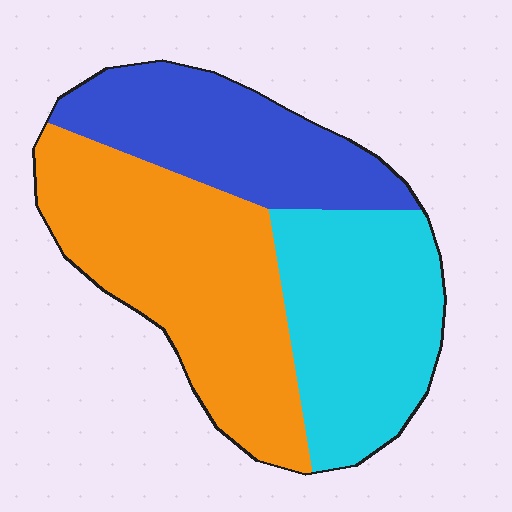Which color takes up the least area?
Blue, at roughly 25%.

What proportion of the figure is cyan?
Cyan covers around 30% of the figure.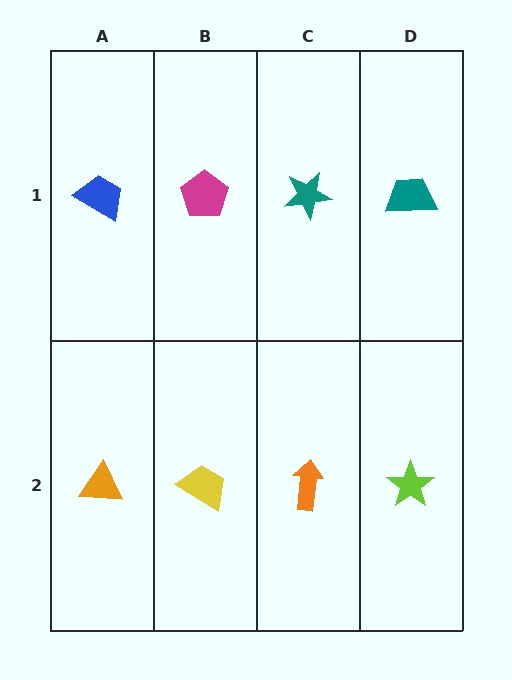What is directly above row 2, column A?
A blue trapezoid.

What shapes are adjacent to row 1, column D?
A lime star (row 2, column D), a teal star (row 1, column C).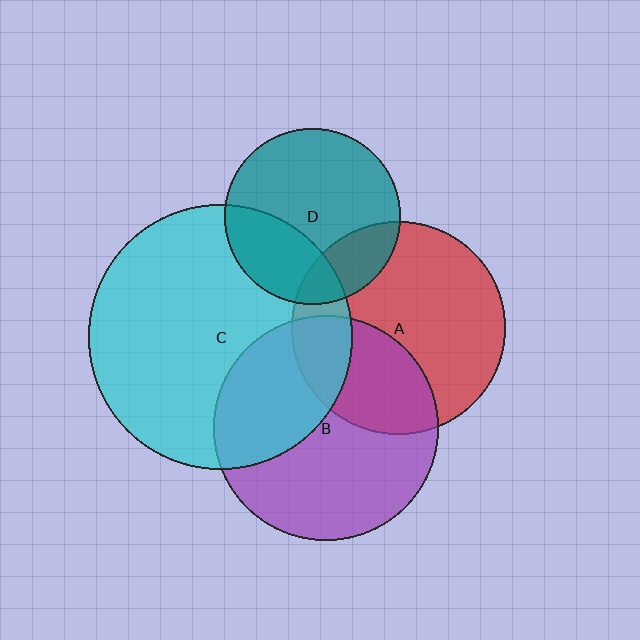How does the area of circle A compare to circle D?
Approximately 1.5 times.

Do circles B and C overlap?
Yes.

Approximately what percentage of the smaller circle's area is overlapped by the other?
Approximately 35%.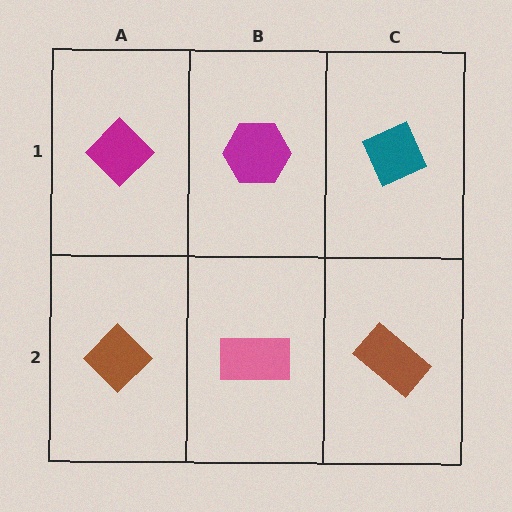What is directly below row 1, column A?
A brown diamond.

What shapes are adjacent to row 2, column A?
A magenta diamond (row 1, column A), a pink rectangle (row 2, column B).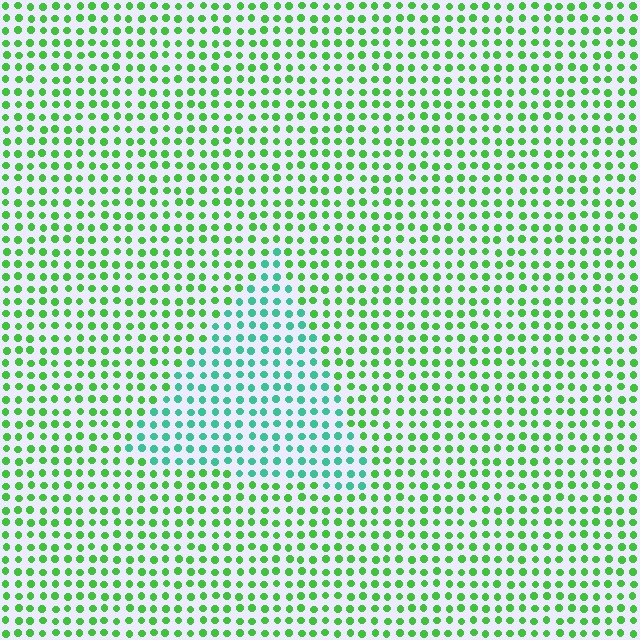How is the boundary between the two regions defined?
The boundary is defined purely by a slight shift in hue (about 42 degrees). Spacing, size, and orientation are identical on both sides.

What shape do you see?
I see a triangle.